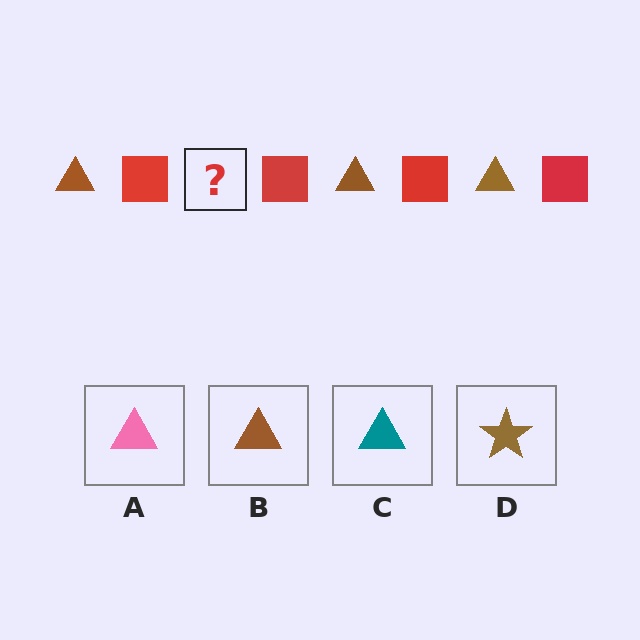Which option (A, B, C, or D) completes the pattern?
B.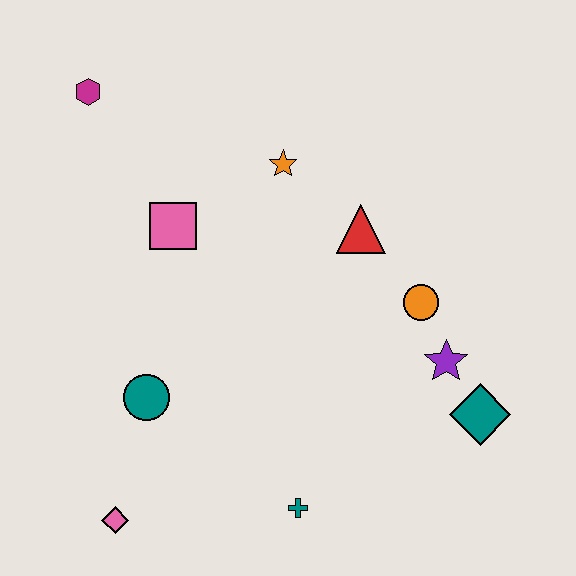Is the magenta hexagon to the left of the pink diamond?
Yes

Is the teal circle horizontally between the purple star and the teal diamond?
No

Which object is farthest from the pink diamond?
The magenta hexagon is farthest from the pink diamond.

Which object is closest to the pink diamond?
The teal circle is closest to the pink diamond.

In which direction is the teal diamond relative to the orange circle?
The teal diamond is below the orange circle.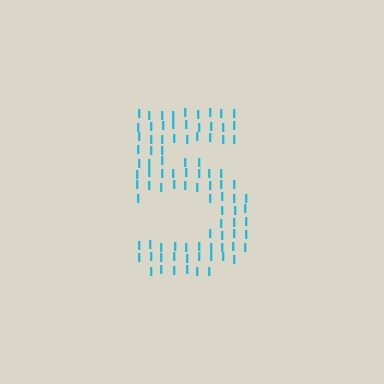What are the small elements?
The small elements are letter I's.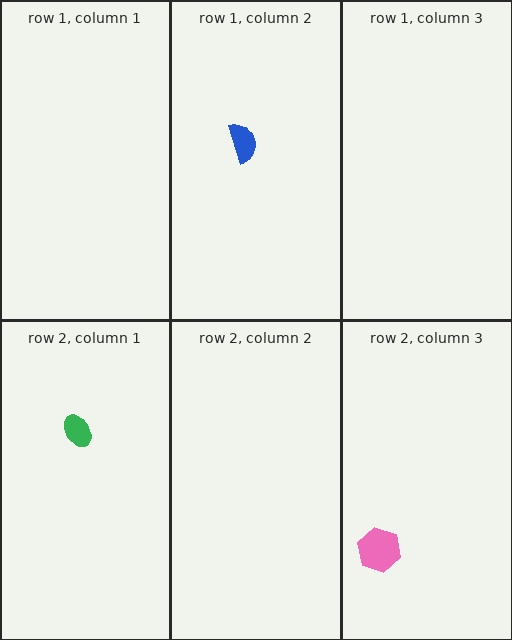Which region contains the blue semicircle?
The row 1, column 2 region.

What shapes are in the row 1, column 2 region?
The blue semicircle.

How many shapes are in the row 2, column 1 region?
1.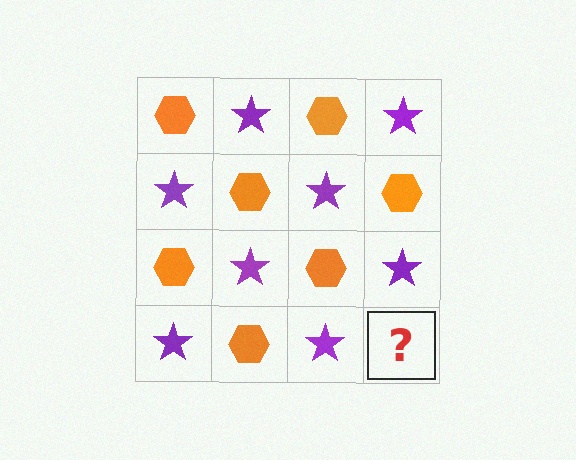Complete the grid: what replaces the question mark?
The question mark should be replaced with an orange hexagon.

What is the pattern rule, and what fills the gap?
The rule is that it alternates orange hexagon and purple star in a checkerboard pattern. The gap should be filled with an orange hexagon.